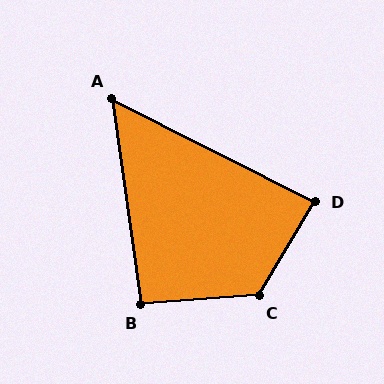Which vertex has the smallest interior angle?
A, at approximately 55 degrees.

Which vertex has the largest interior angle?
C, at approximately 125 degrees.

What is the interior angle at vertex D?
Approximately 86 degrees (approximately right).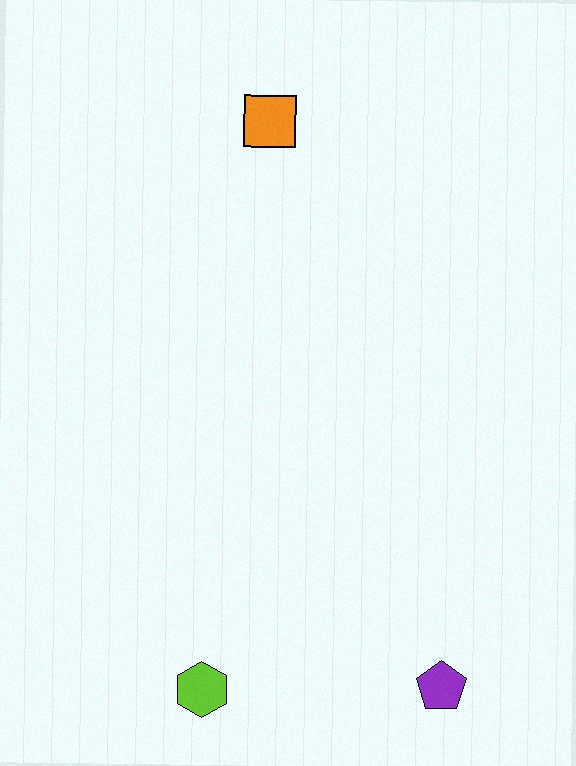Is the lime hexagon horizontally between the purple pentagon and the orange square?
No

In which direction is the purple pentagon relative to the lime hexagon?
The purple pentagon is to the right of the lime hexagon.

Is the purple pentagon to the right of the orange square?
Yes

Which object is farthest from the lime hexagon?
The orange square is farthest from the lime hexagon.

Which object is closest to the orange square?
The lime hexagon is closest to the orange square.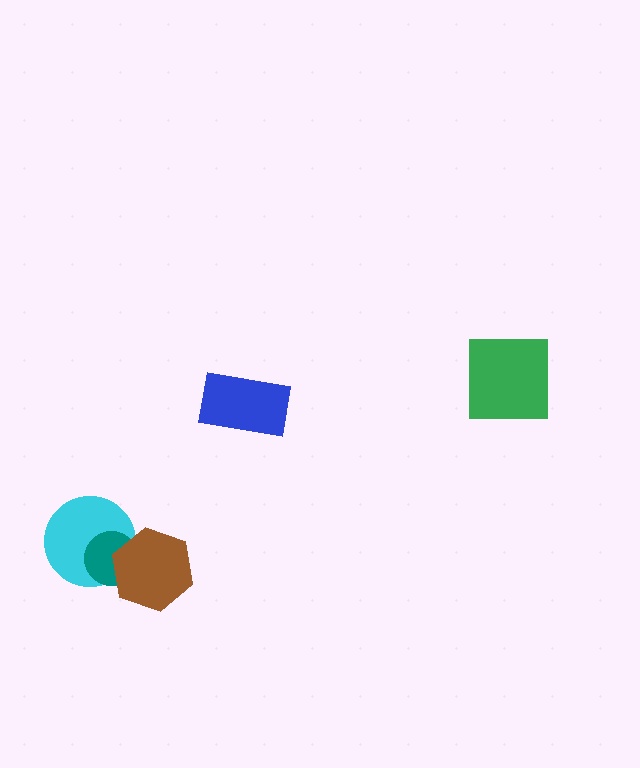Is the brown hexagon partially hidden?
No, no other shape covers it.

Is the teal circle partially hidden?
Yes, it is partially covered by another shape.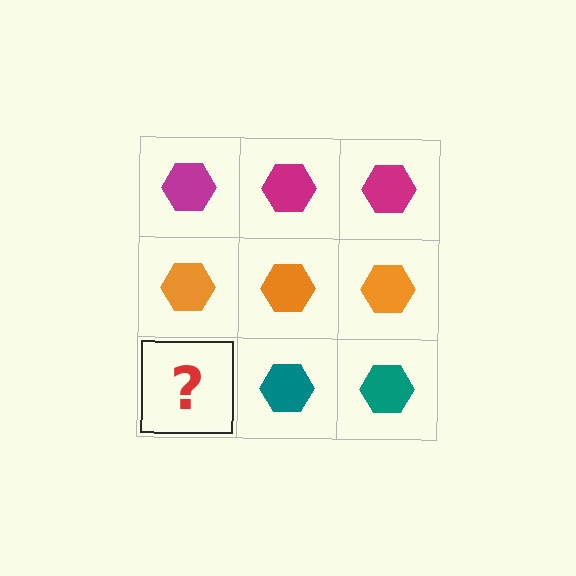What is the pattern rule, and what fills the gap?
The rule is that each row has a consistent color. The gap should be filled with a teal hexagon.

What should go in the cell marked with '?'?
The missing cell should contain a teal hexagon.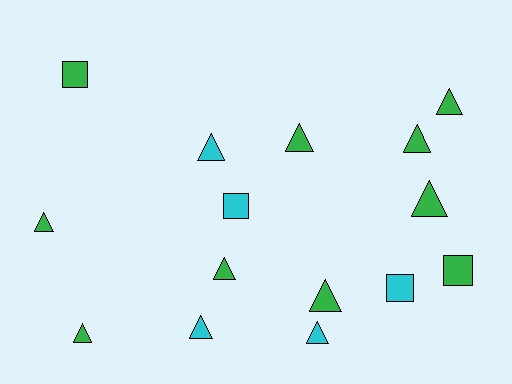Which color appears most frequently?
Green, with 10 objects.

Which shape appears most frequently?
Triangle, with 11 objects.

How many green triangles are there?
There are 8 green triangles.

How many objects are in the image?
There are 15 objects.